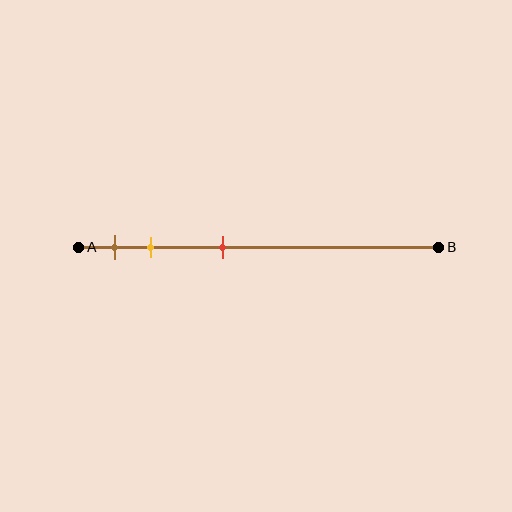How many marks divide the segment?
There are 3 marks dividing the segment.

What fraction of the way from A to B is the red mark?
The red mark is approximately 40% (0.4) of the way from A to B.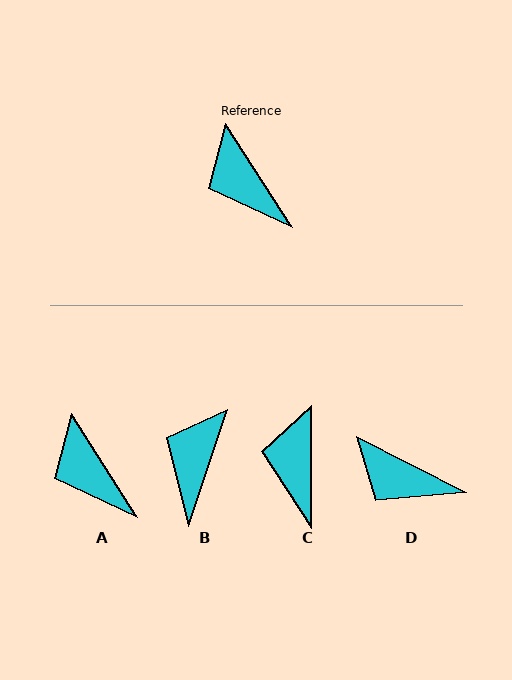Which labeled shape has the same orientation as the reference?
A.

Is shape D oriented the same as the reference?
No, it is off by about 30 degrees.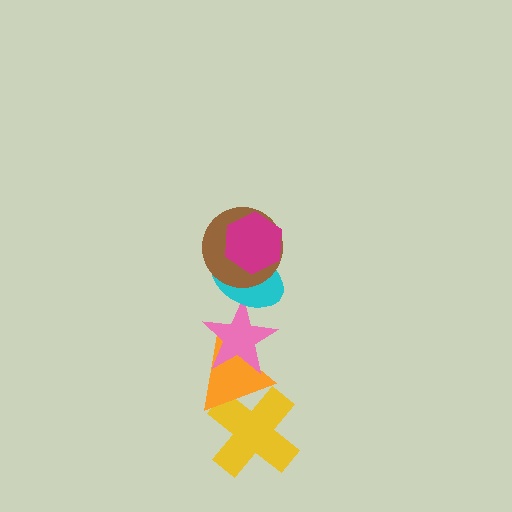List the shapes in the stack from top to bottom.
From top to bottom: the magenta hexagon, the brown circle, the cyan ellipse, the pink star, the orange triangle, the yellow cross.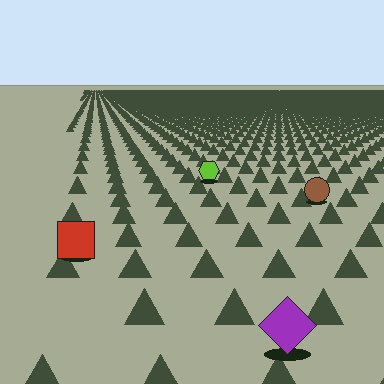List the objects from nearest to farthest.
From nearest to farthest: the purple diamond, the red square, the brown circle, the lime hexagon.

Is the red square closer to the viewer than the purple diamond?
No. The purple diamond is closer — you can tell from the texture gradient: the ground texture is coarser near it.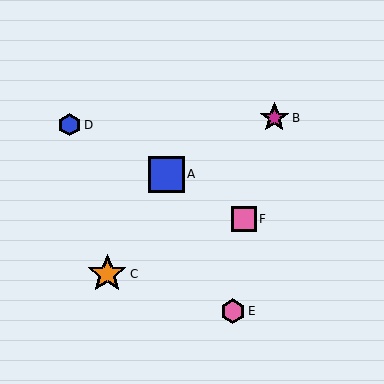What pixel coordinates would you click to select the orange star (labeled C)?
Click at (107, 274) to select the orange star C.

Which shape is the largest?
The orange star (labeled C) is the largest.